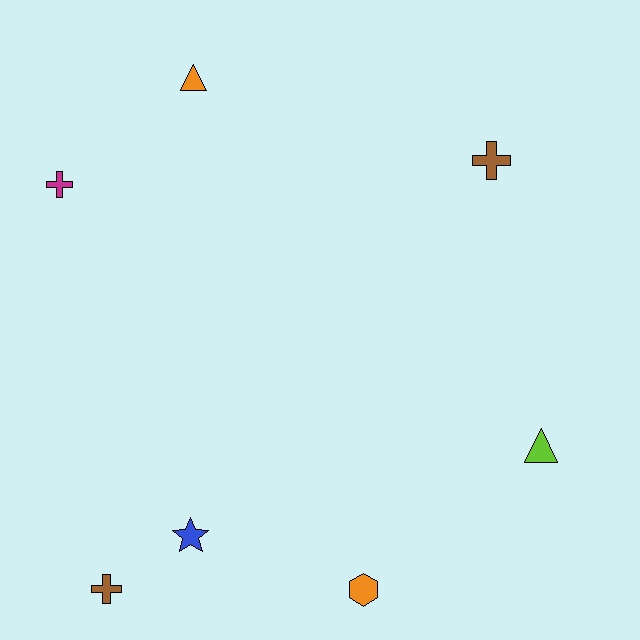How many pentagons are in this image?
There are no pentagons.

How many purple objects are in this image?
There are no purple objects.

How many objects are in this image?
There are 7 objects.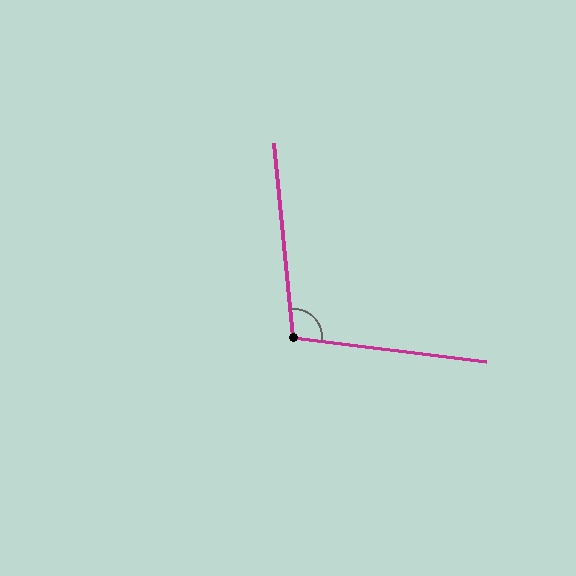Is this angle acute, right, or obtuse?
It is obtuse.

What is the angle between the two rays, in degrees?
Approximately 103 degrees.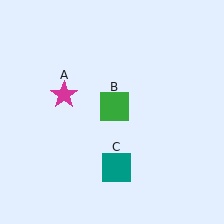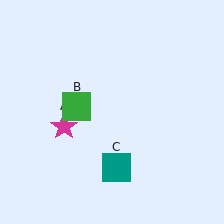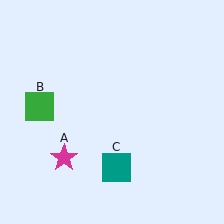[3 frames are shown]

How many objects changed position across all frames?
2 objects changed position: magenta star (object A), green square (object B).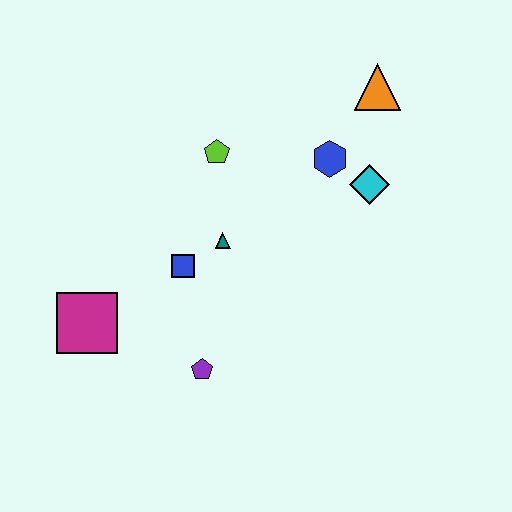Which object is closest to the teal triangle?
The blue square is closest to the teal triangle.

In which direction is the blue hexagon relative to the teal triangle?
The blue hexagon is to the right of the teal triangle.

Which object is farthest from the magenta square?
The orange triangle is farthest from the magenta square.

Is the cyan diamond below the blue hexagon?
Yes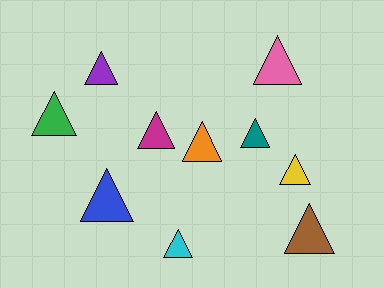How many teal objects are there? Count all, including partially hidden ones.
There is 1 teal object.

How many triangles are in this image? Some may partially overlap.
There are 10 triangles.